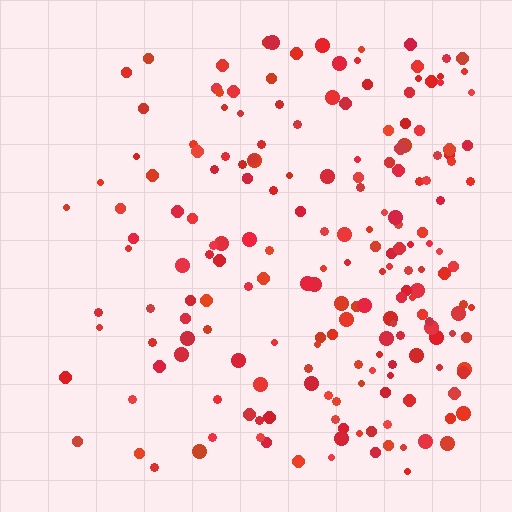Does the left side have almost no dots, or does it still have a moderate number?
Still a moderate number, just noticeably fewer than the right.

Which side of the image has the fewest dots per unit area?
The left.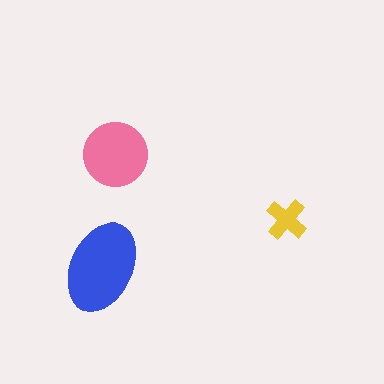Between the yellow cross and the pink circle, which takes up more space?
The pink circle.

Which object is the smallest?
The yellow cross.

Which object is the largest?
The blue ellipse.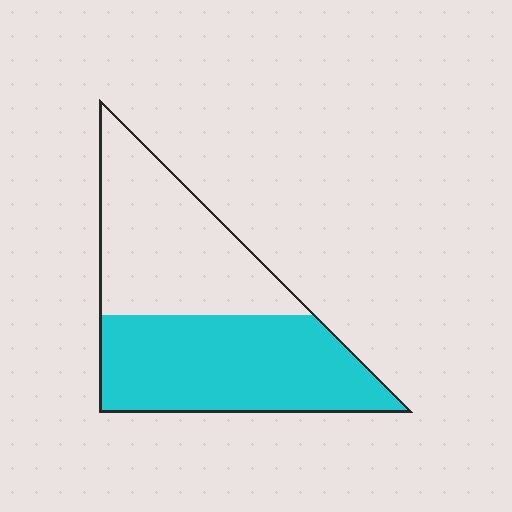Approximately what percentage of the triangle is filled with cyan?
Approximately 55%.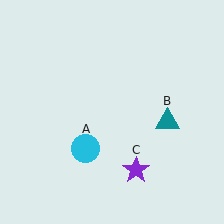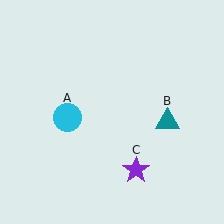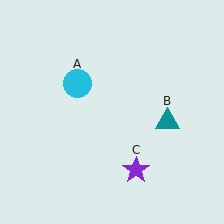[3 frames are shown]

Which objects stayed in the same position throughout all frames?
Teal triangle (object B) and purple star (object C) remained stationary.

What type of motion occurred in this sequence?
The cyan circle (object A) rotated clockwise around the center of the scene.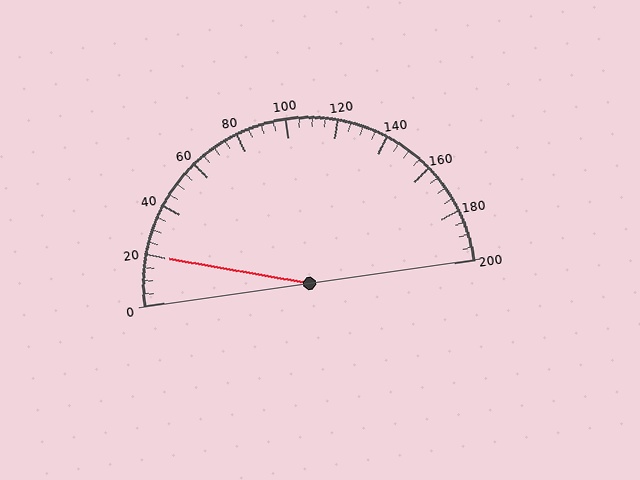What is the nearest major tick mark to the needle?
The nearest major tick mark is 20.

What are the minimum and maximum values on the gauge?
The gauge ranges from 0 to 200.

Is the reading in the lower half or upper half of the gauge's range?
The reading is in the lower half of the range (0 to 200).